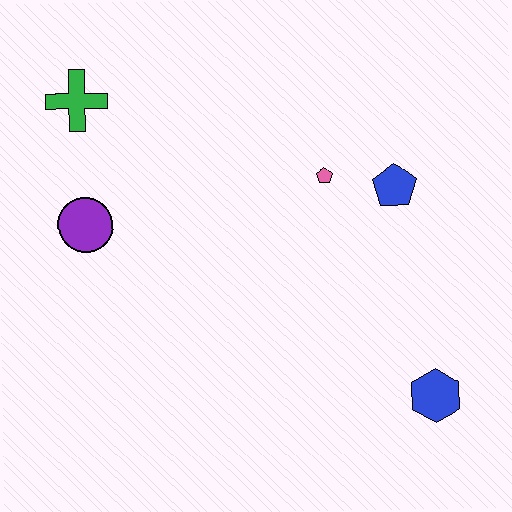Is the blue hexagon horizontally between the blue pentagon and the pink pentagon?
No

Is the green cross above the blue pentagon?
Yes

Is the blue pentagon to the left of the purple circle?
No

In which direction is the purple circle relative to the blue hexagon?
The purple circle is to the left of the blue hexagon.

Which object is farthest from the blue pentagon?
The green cross is farthest from the blue pentagon.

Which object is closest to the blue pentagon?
The pink pentagon is closest to the blue pentagon.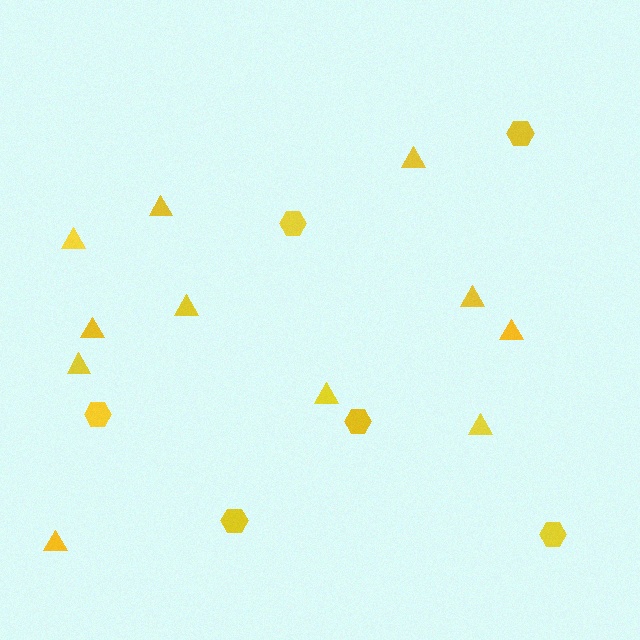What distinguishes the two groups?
There are 2 groups: one group of triangles (11) and one group of hexagons (6).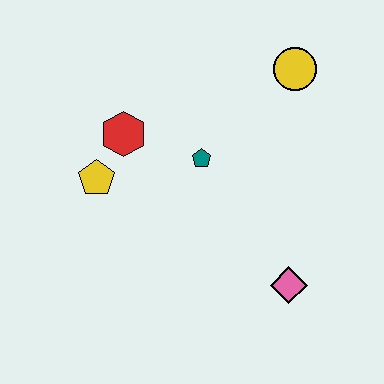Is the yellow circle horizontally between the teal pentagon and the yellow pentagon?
No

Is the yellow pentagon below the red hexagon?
Yes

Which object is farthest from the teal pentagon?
The pink diamond is farthest from the teal pentagon.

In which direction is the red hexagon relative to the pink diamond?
The red hexagon is to the left of the pink diamond.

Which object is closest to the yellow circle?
The teal pentagon is closest to the yellow circle.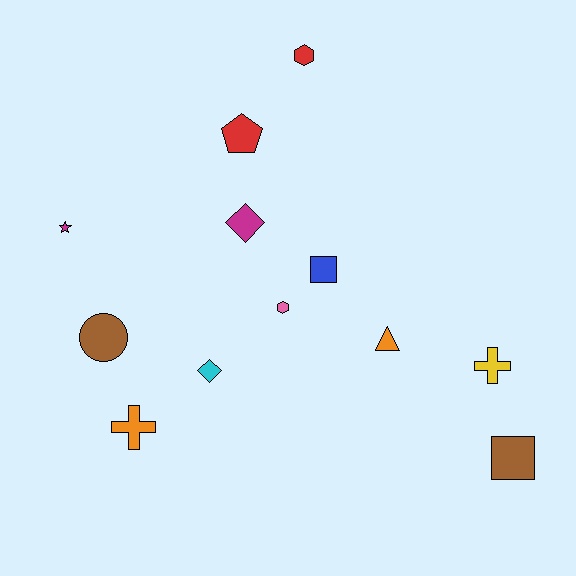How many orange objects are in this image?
There are 2 orange objects.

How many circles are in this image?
There is 1 circle.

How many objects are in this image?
There are 12 objects.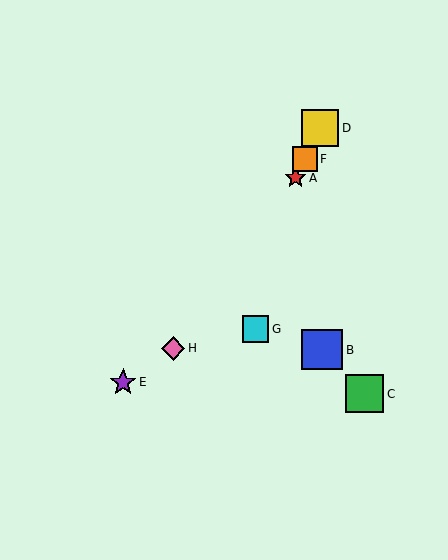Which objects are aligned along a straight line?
Objects A, D, F are aligned along a straight line.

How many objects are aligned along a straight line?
3 objects (A, D, F) are aligned along a straight line.